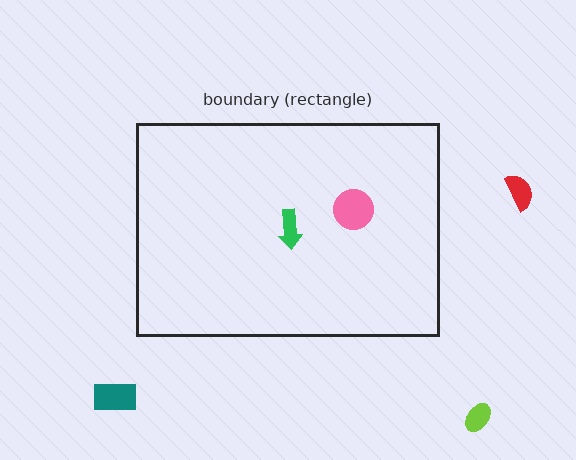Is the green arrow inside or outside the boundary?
Inside.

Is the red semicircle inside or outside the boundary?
Outside.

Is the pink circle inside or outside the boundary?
Inside.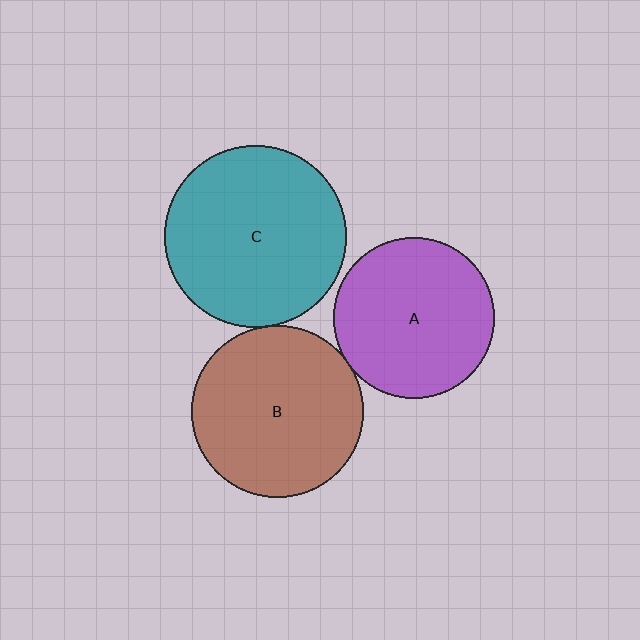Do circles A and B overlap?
Yes.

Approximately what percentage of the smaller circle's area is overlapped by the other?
Approximately 5%.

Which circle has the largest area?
Circle C (teal).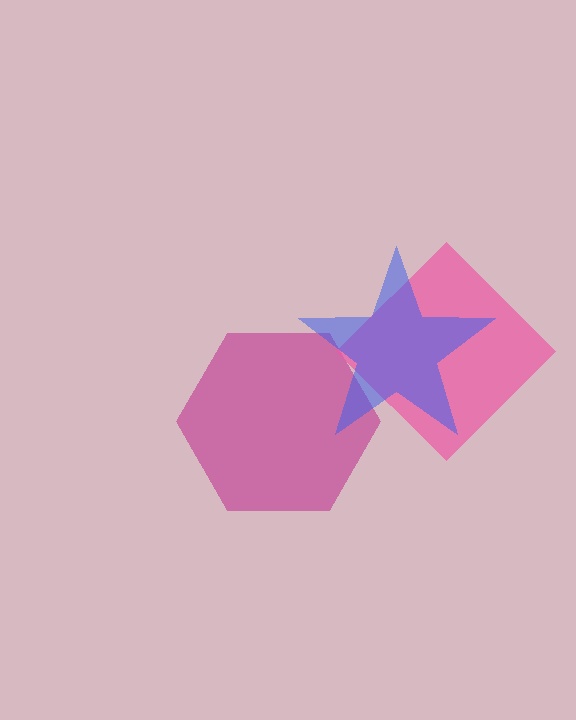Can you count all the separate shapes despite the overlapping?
Yes, there are 3 separate shapes.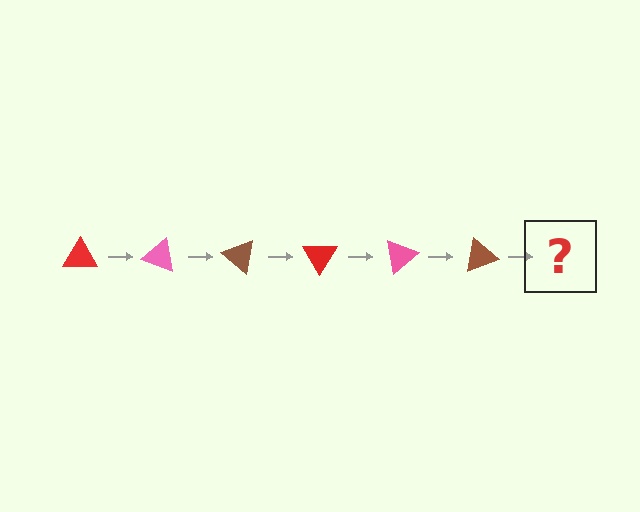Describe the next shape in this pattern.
It should be a red triangle, rotated 120 degrees from the start.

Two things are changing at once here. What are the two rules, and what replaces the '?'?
The two rules are that it rotates 20 degrees each step and the color cycles through red, pink, and brown. The '?' should be a red triangle, rotated 120 degrees from the start.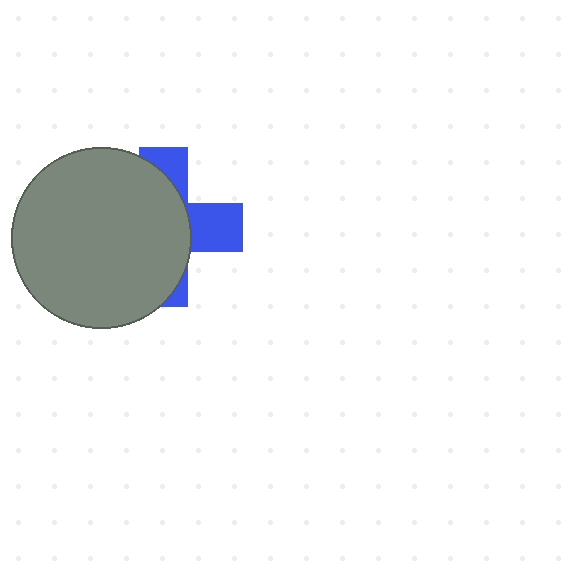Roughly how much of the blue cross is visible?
A small part of it is visible (roughly 33%).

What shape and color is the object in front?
The object in front is a gray circle.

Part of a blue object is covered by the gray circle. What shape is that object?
It is a cross.